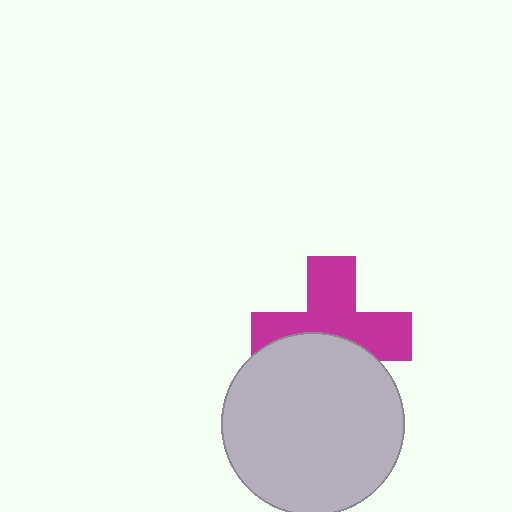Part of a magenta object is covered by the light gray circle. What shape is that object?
It is a cross.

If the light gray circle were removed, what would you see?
You would see the complete magenta cross.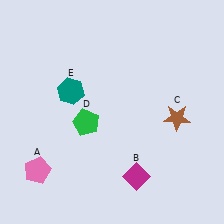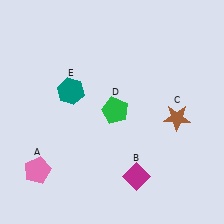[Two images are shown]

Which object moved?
The green pentagon (D) moved right.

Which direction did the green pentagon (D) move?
The green pentagon (D) moved right.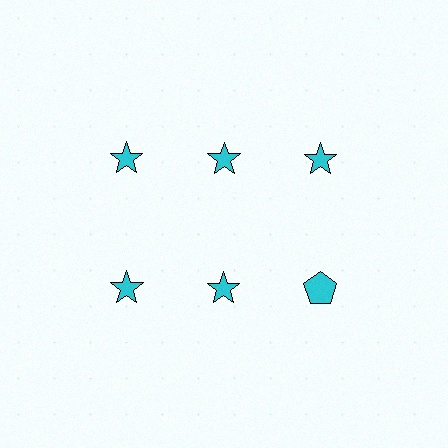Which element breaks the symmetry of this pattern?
The cyan pentagon in the second row, center column breaks the symmetry. All other shapes are cyan stars.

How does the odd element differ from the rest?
It has a different shape: pentagon instead of star.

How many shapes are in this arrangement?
There are 6 shapes arranged in a grid pattern.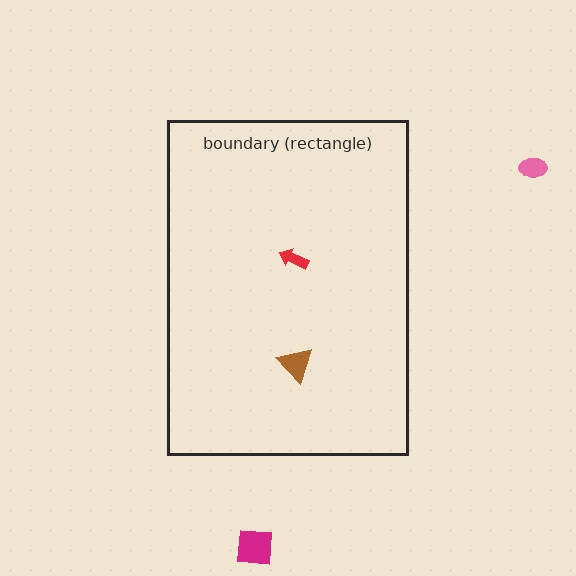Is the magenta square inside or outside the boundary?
Outside.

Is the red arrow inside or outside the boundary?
Inside.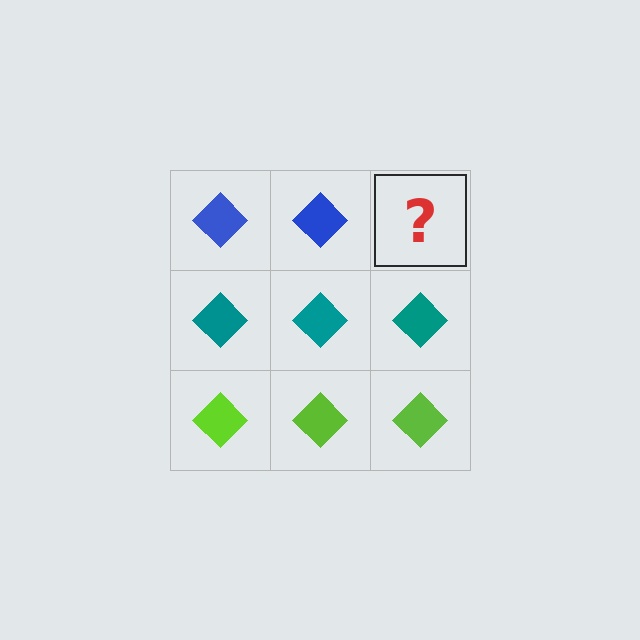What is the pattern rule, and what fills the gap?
The rule is that each row has a consistent color. The gap should be filled with a blue diamond.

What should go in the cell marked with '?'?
The missing cell should contain a blue diamond.